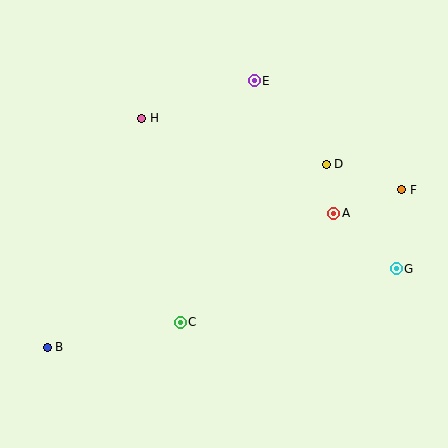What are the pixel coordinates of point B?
Point B is at (47, 347).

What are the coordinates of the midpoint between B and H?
The midpoint between B and H is at (95, 233).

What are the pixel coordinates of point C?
Point C is at (180, 322).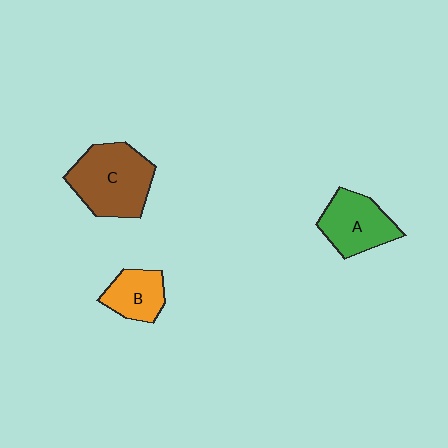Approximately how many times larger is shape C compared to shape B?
Approximately 1.9 times.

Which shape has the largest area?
Shape C (brown).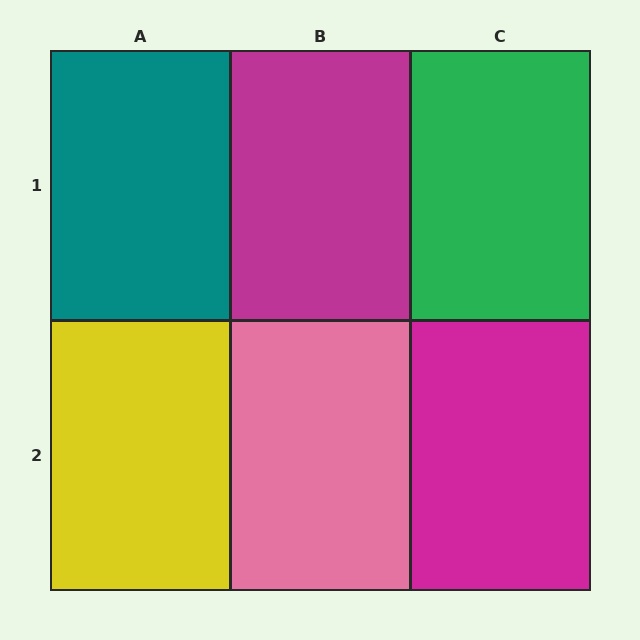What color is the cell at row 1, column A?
Teal.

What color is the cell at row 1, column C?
Green.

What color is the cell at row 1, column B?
Magenta.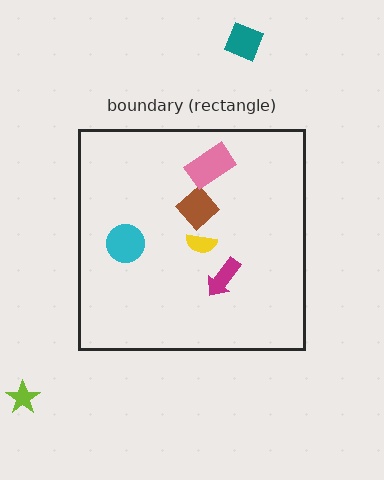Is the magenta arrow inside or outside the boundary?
Inside.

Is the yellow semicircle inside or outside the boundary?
Inside.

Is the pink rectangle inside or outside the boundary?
Inside.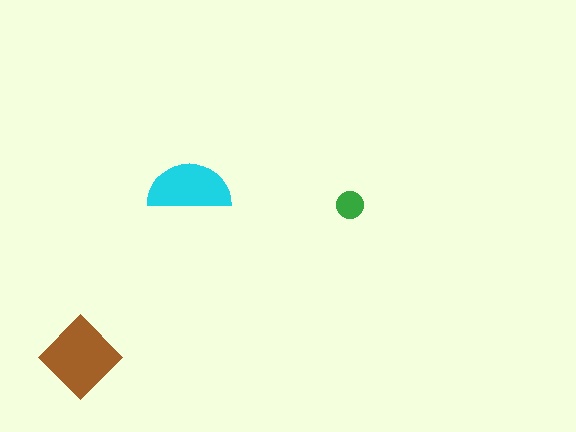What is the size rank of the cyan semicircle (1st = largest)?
2nd.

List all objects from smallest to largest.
The green circle, the cyan semicircle, the brown diamond.